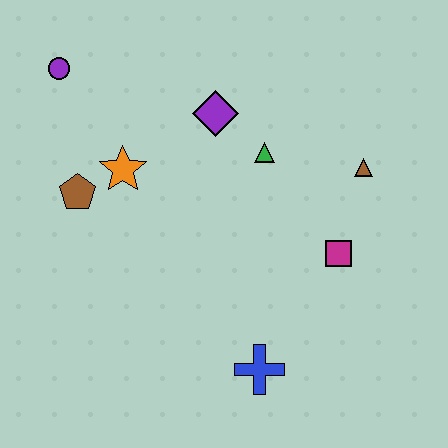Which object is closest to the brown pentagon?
The orange star is closest to the brown pentagon.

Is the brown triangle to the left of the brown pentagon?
No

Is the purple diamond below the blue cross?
No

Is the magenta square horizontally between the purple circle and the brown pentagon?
No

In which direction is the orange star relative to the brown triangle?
The orange star is to the left of the brown triangle.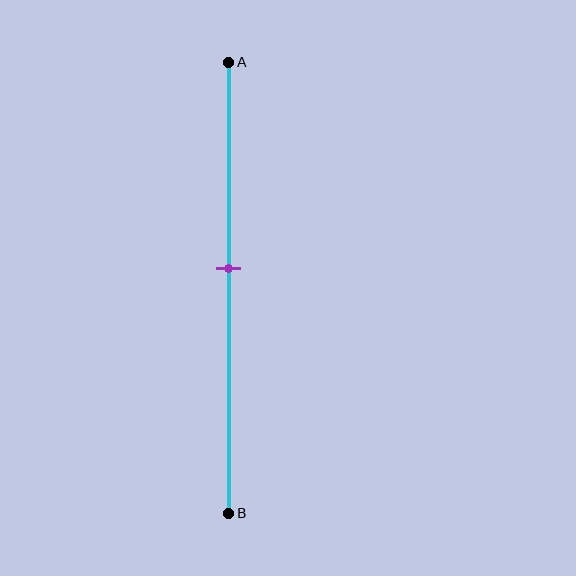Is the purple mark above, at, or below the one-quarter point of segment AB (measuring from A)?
The purple mark is below the one-quarter point of segment AB.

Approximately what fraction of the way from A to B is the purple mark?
The purple mark is approximately 45% of the way from A to B.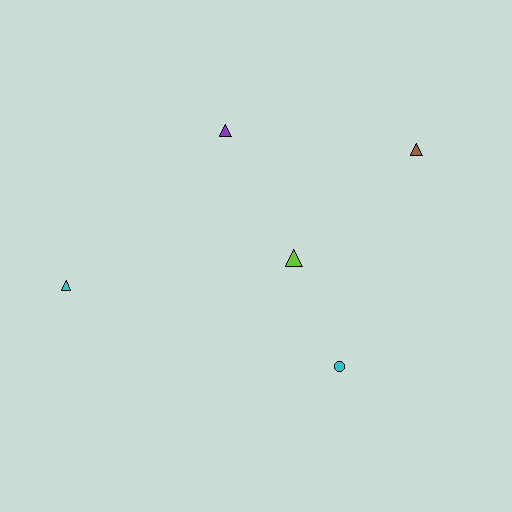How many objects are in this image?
There are 5 objects.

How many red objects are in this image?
There are no red objects.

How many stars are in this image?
There are no stars.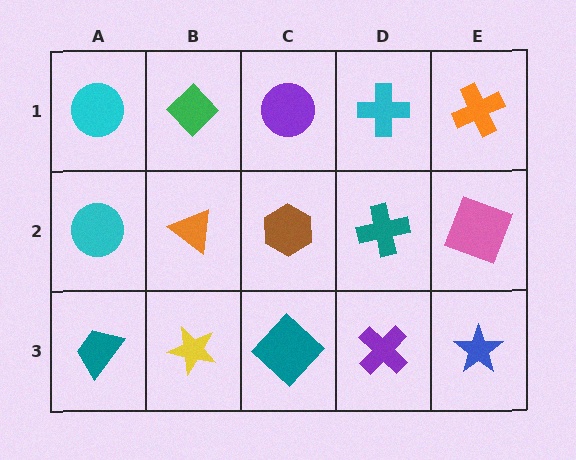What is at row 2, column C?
A brown hexagon.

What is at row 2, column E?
A pink square.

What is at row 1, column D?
A cyan cross.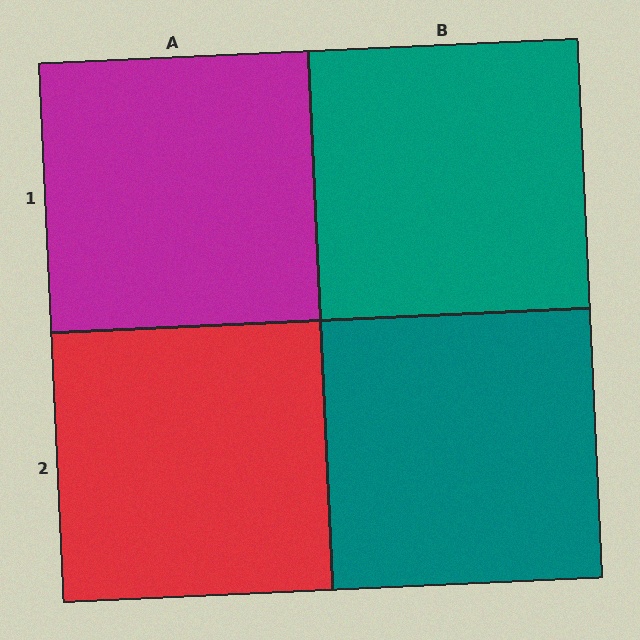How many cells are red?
1 cell is red.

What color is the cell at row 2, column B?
Teal.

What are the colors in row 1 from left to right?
Magenta, teal.